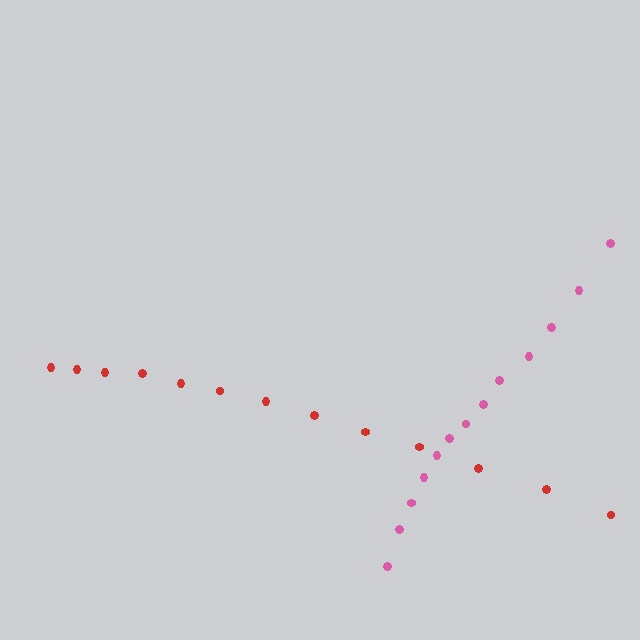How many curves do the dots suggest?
There are 2 distinct paths.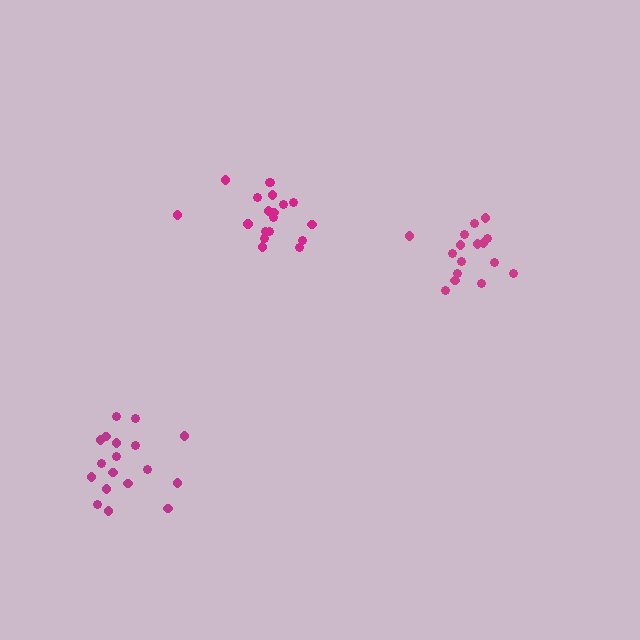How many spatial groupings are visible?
There are 3 spatial groupings.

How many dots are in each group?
Group 1: 16 dots, Group 2: 18 dots, Group 3: 19 dots (53 total).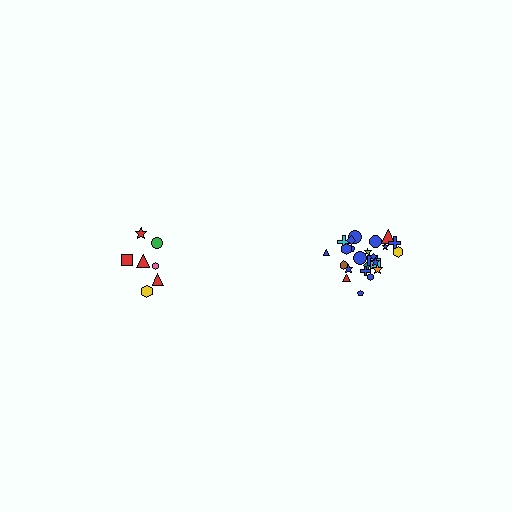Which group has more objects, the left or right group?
The right group.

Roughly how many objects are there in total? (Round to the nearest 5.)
Roughly 30 objects in total.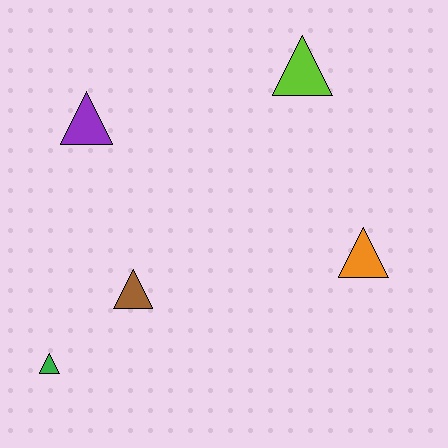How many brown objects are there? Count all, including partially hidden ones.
There is 1 brown object.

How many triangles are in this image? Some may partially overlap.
There are 5 triangles.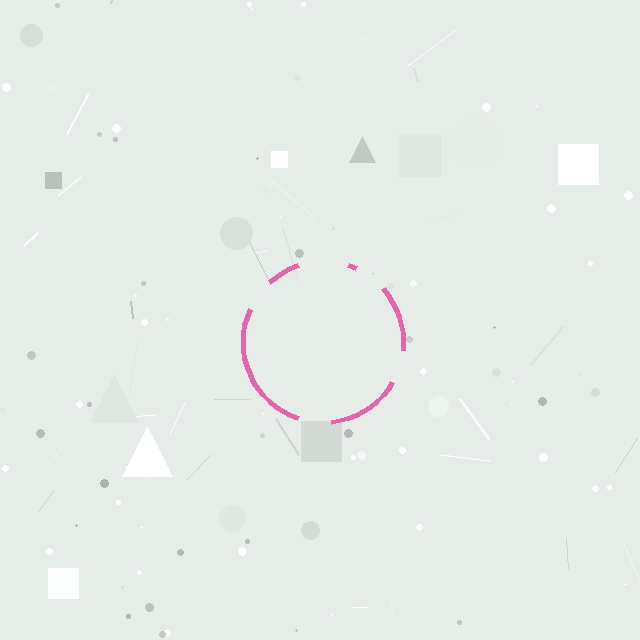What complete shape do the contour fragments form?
The contour fragments form a circle.